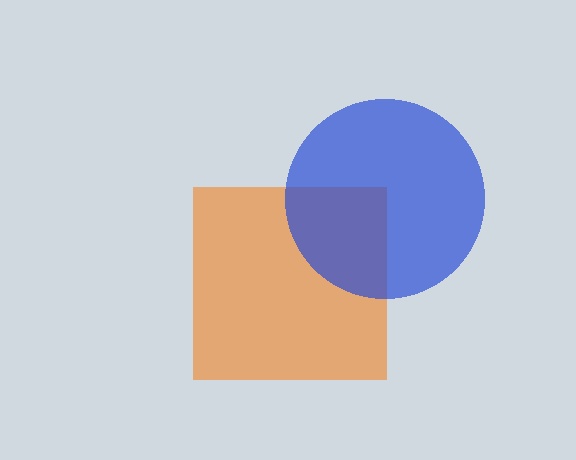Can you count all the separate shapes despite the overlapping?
Yes, there are 2 separate shapes.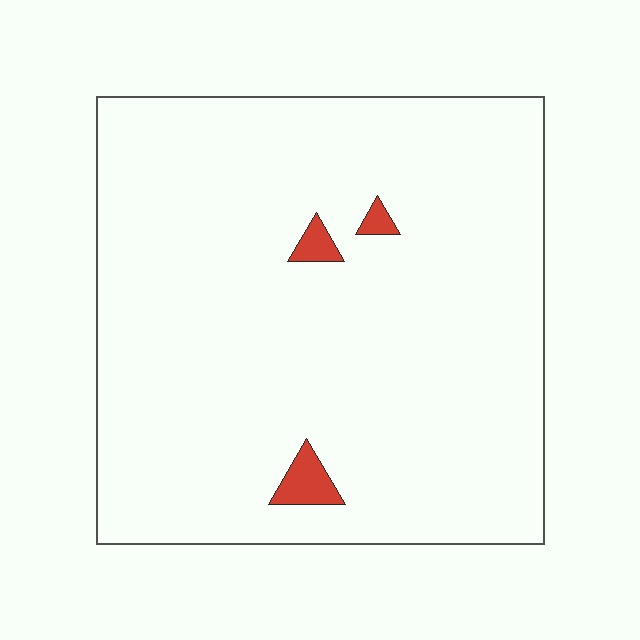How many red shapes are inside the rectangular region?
3.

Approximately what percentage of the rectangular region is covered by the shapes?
Approximately 5%.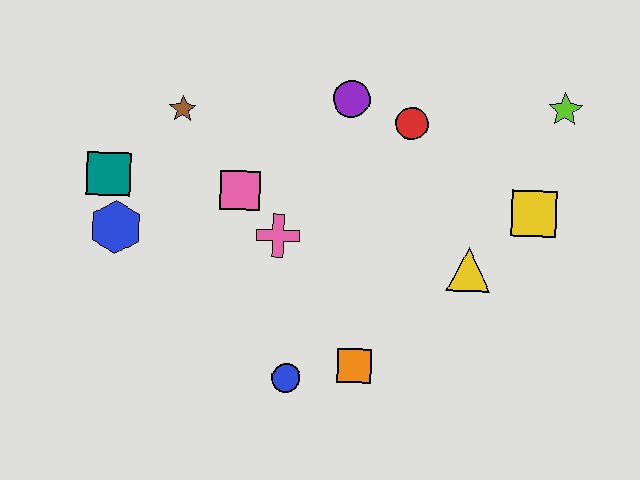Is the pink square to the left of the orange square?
Yes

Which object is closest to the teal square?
The blue hexagon is closest to the teal square.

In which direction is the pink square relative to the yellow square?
The pink square is to the left of the yellow square.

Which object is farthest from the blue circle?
The lime star is farthest from the blue circle.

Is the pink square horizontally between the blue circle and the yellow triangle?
No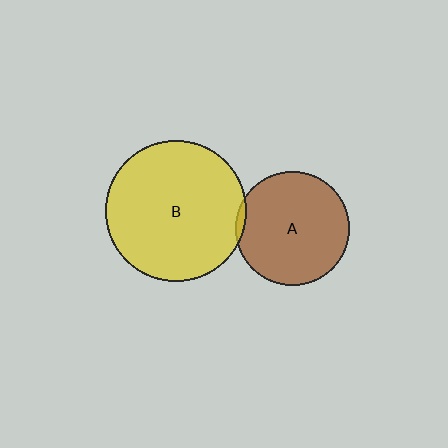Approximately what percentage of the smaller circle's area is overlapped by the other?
Approximately 5%.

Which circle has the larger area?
Circle B (yellow).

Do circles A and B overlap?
Yes.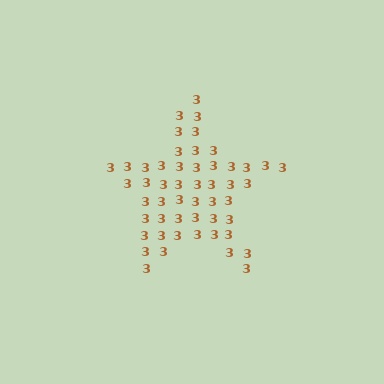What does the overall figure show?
The overall figure shows a star.